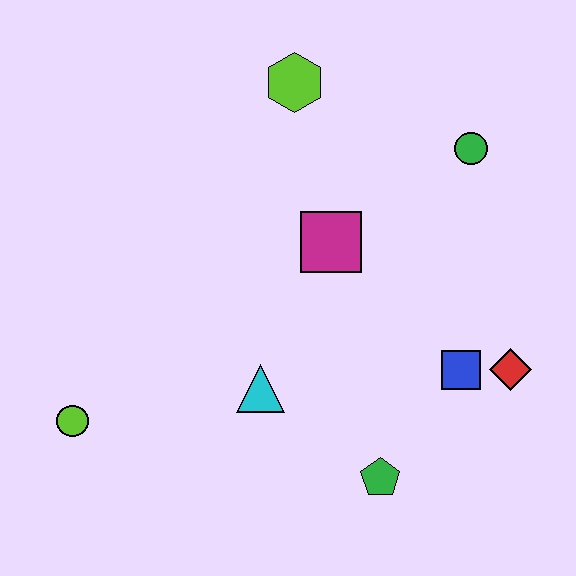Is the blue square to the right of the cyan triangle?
Yes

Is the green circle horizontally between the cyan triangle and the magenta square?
No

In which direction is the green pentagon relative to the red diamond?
The green pentagon is to the left of the red diamond.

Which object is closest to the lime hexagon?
The magenta square is closest to the lime hexagon.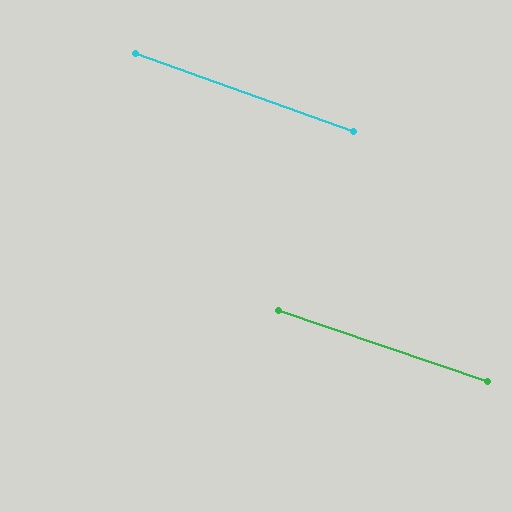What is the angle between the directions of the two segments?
Approximately 1 degree.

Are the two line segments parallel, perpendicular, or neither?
Parallel — their directions differ by only 0.8°.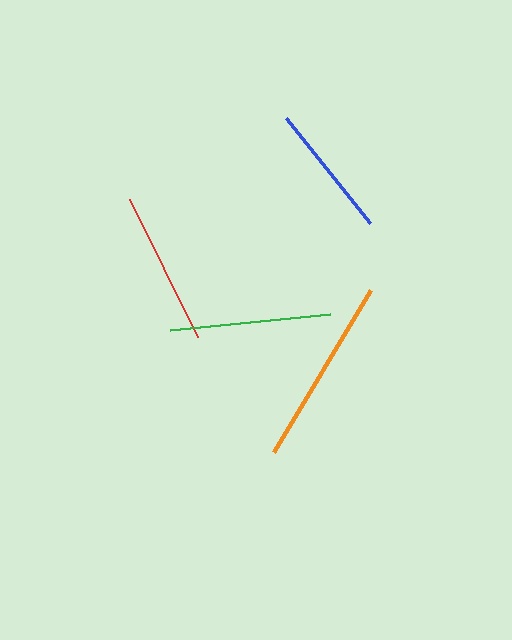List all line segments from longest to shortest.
From longest to shortest: orange, green, red, blue.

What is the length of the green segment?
The green segment is approximately 161 pixels long.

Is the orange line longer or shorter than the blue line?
The orange line is longer than the blue line.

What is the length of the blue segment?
The blue segment is approximately 135 pixels long.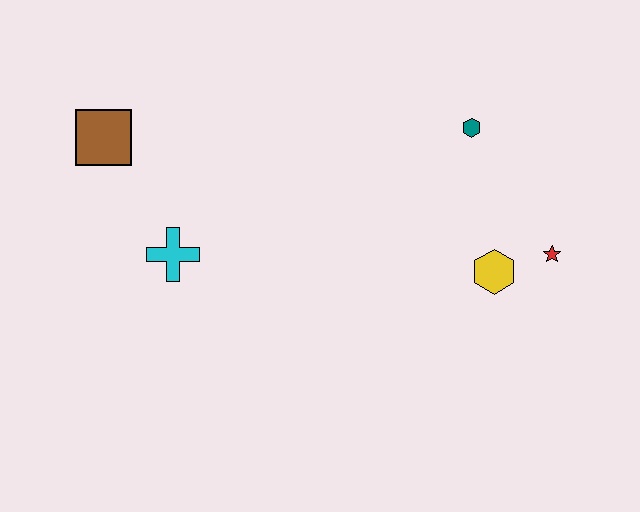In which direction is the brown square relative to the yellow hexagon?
The brown square is to the left of the yellow hexagon.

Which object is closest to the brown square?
The cyan cross is closest to the brown square.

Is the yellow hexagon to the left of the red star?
Yes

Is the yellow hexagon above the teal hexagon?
No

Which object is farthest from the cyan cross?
The red star is farthest from the cyan cross.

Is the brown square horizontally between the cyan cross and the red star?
No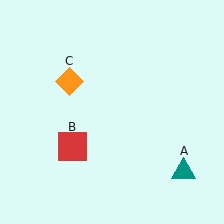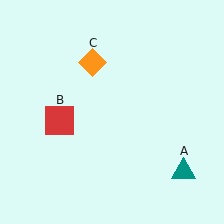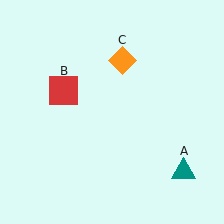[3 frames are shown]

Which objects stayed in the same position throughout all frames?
Teal triangle (object A) remained stationary.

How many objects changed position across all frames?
2 objects changed position: red square (object B), orange diamond (object C).